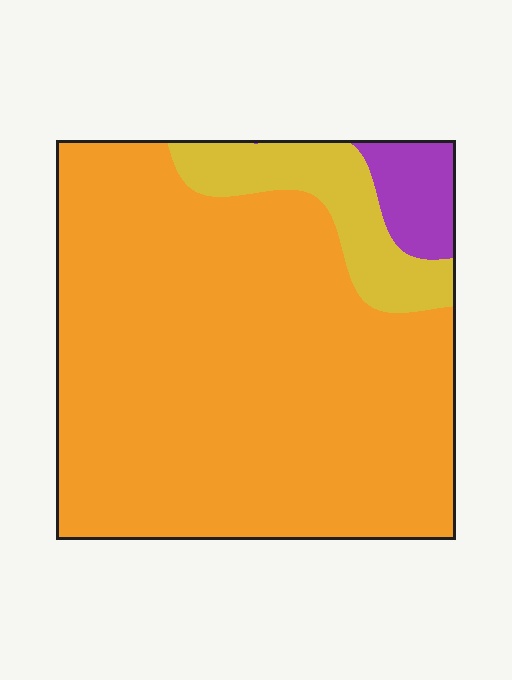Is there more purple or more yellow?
Yellow.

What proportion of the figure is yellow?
Yellow takes up less than a quarter of the figure.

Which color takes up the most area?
Orange, at roughly 80%.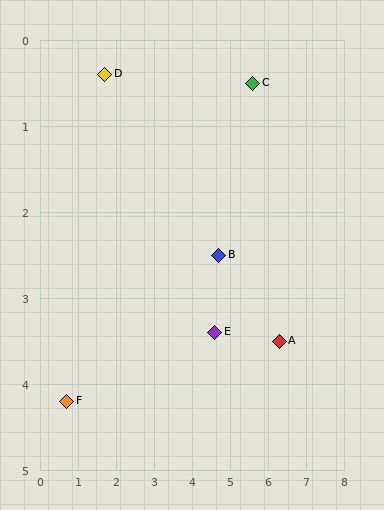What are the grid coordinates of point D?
Point D is at approximately (1.7, 0.4).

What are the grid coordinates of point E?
Point E is at approximately (4.6, 3.4).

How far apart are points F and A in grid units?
Points F and A are about 5.6 grid units apart.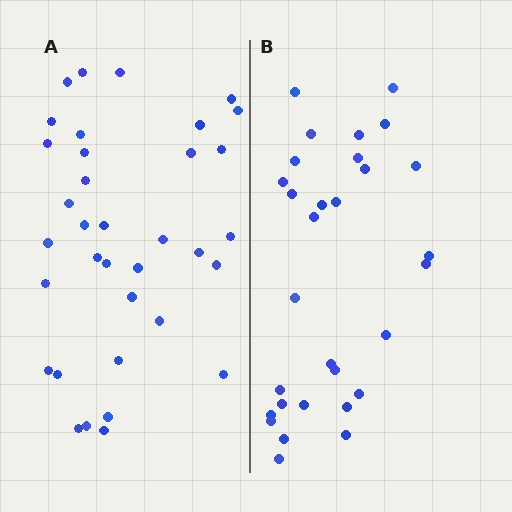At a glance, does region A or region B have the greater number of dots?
Region A (the left region) has more dots.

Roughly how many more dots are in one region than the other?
Region A has about 5 more dots than region B.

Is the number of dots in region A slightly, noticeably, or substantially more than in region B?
Region A has only slightly more — the two regions are fairly close. The ratio is roughly 1.2 to 1.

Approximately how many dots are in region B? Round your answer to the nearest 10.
About 30 dots.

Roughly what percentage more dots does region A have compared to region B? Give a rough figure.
About 15% more.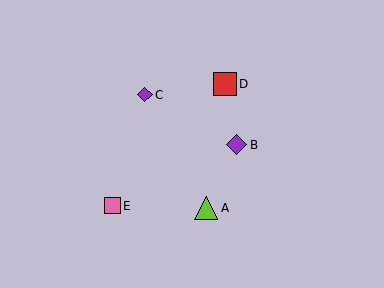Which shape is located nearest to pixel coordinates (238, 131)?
The purple diamond (labeled B) at (237, 145) is nearest to that location.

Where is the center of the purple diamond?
The center of the purple diamond is at (237, 145).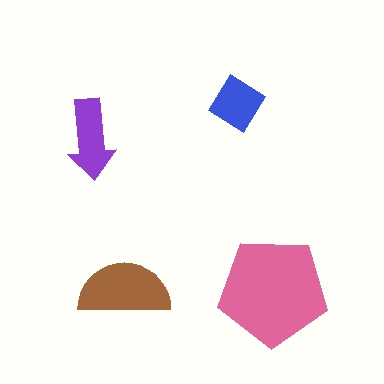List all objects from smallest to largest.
The blue diamond, the purple arrow, the brown semicircle, the pink pentagon.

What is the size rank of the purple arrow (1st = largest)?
3rd.